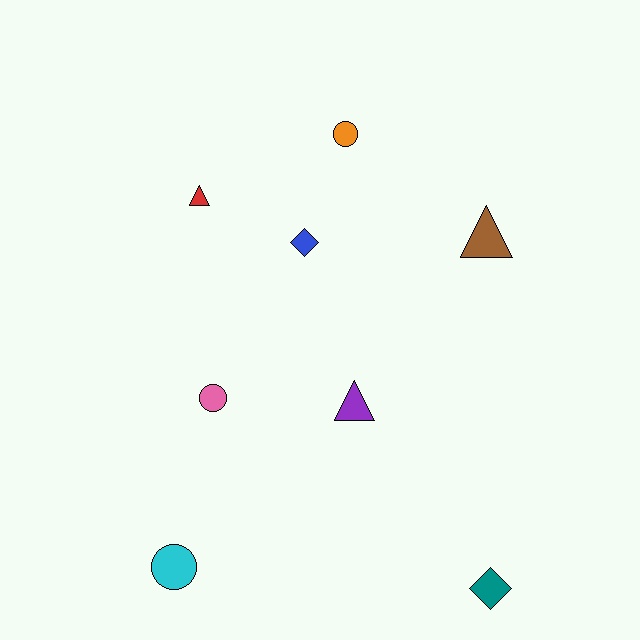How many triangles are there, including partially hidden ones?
There are 3 triangles.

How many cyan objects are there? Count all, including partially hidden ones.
There is 1 cyan object.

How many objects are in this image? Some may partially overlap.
There are 8 objects.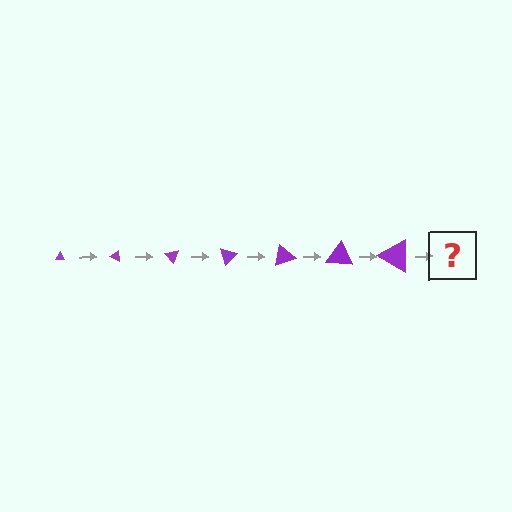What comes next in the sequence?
The next element should be a triangle, larger than the previous one and rotated 175 degrees from the start.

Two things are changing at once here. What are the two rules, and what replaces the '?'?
The two rules are that the triangle grows larger each step and it rotates 25 degrees each step. The '?' should be a triangle, larger than the previous one and rotated 175 degrees from the start.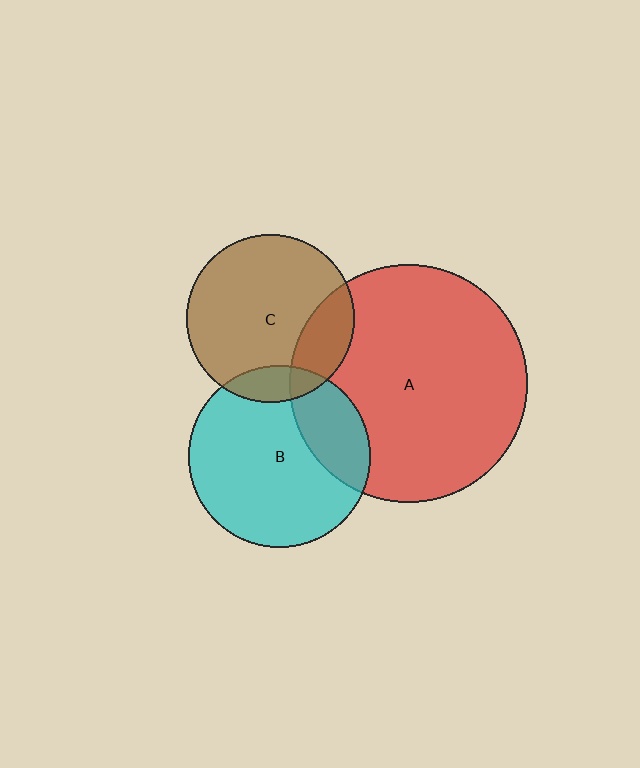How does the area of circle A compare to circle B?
Approximately 1.7 times.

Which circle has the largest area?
Circle A (red).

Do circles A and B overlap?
Yes.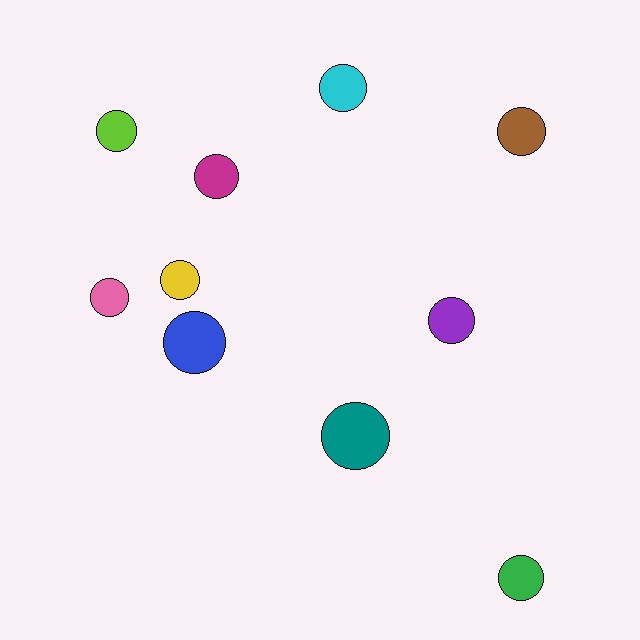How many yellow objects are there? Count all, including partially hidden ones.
There is 1 yellow object.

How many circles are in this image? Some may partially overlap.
There are 10 circles.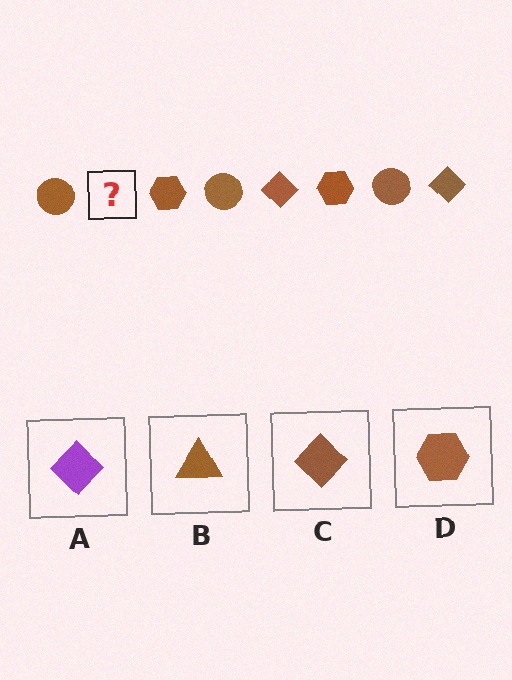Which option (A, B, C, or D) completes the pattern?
C.